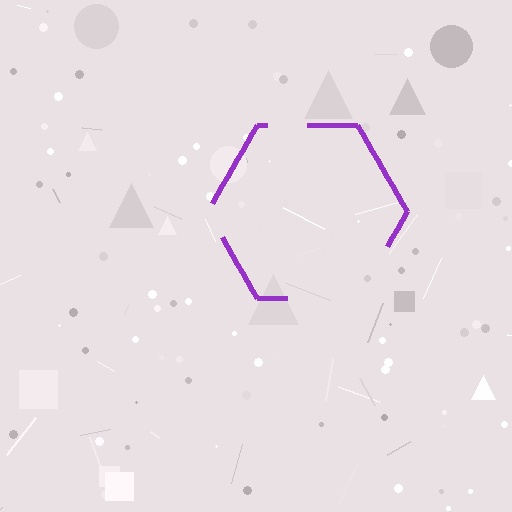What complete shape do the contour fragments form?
The contour fragments form a hexagon.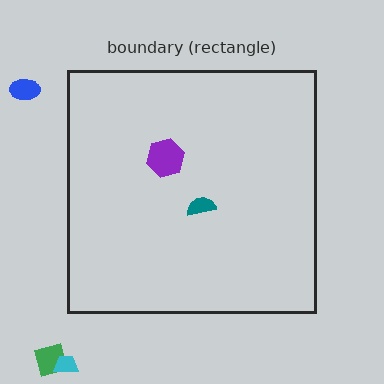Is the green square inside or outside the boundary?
Outside.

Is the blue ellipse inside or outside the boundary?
Outside.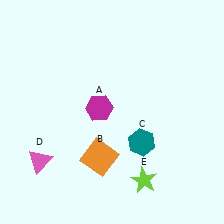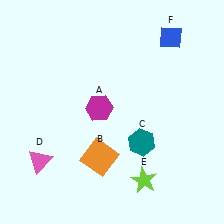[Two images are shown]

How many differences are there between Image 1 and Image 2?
There is 1 difference between the two images.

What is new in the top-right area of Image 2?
A blue diamond (F) was added in the top-right area of Image 2.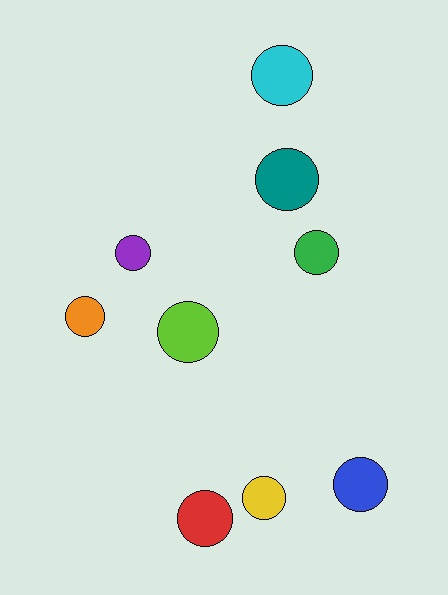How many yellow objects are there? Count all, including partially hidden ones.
There is 1 yellow object.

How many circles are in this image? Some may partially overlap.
There are 9 circles.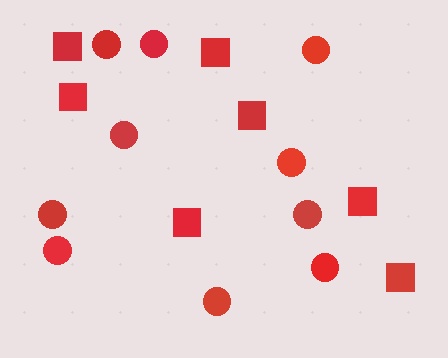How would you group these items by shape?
There are 2 groups: one group of circles (10) and one group of squares (7).